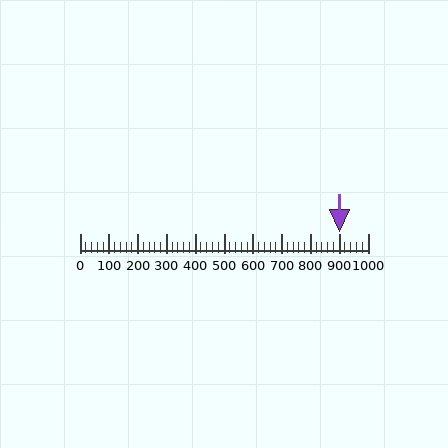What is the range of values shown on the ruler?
The ruler shows values from 0 to 1000.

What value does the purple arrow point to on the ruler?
The purple arrow points to approximately 900.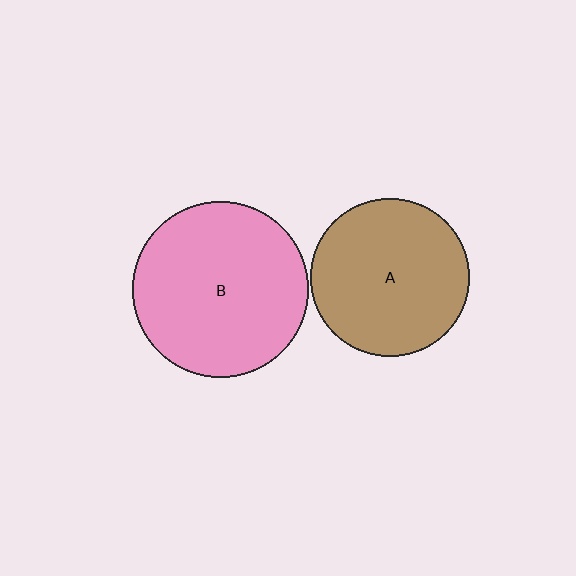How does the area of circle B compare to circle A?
Approximately 1.2 times.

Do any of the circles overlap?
No, none of the circles overlap.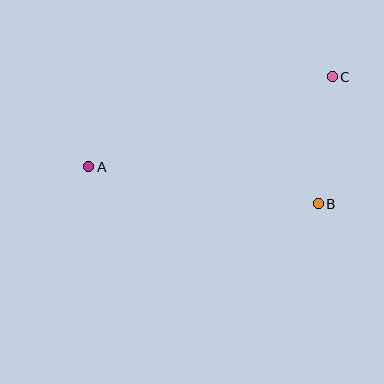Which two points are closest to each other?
Points B and C are closest to each other.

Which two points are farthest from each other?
Points A and C are farthest from each other.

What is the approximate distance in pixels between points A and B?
The distance between A and B is approximately 233 pixels.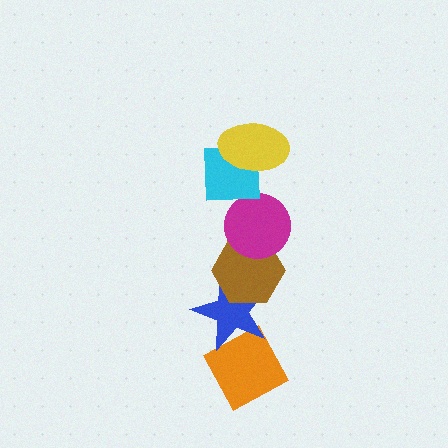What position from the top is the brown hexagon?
The brown hexagon is 4th from the top.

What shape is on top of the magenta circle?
The cyan square is on top of the magenta circle.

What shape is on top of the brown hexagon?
The magenta circle is on top of the brown hexagon.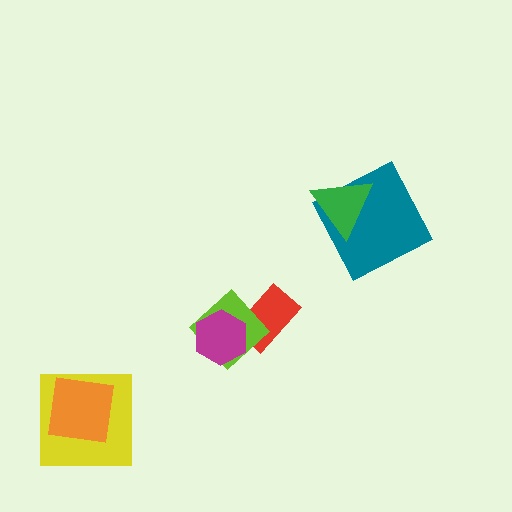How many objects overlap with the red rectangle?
2 objects overlap with the red rectangle.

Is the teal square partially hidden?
Yes, it is partially covered by another shape.